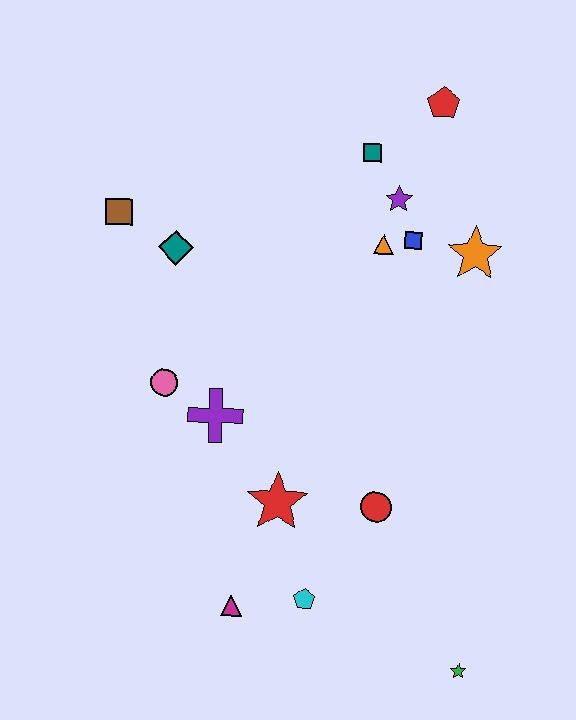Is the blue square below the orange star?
No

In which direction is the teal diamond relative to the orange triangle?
The teal diamond is to the left of the orange triangle.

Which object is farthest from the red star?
The red pentagon is farthest from the red star.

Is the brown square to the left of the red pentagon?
Yes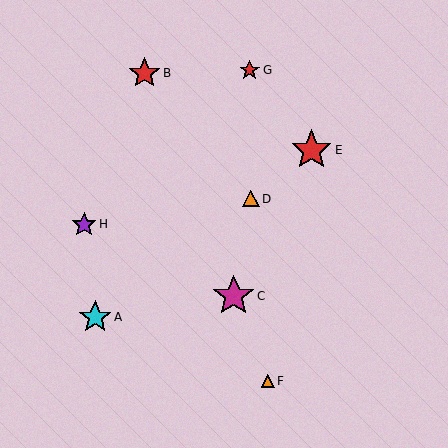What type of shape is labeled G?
Shape G is a red star.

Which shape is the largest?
The magenta star (labeled C) is the largest.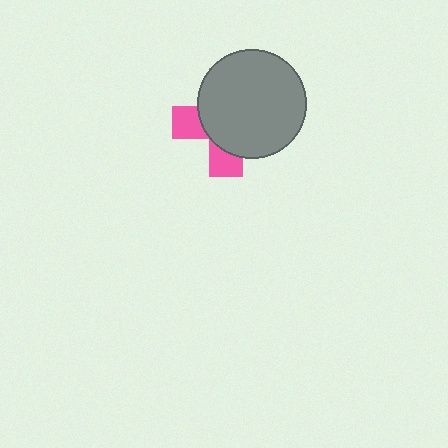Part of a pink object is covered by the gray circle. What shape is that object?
It is a cross.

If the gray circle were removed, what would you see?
You would see the complete pink cross.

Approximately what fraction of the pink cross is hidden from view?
Roughly 70% of the pink cross is hidden behind the gray circle.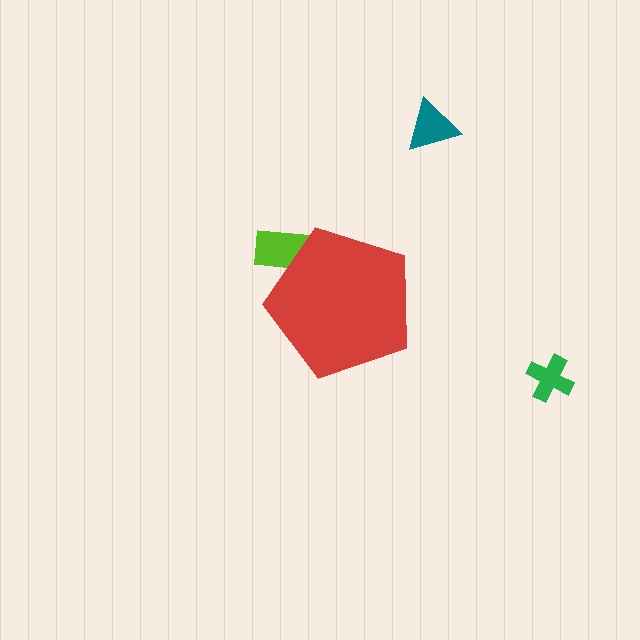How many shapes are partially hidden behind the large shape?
1 shape is partially hidden.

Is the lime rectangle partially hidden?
Yes, the lime rectangle is partially hidden behind the red pentagon.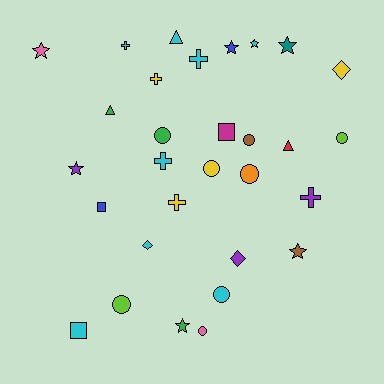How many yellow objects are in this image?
There are 4 yellow objects.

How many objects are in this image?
There are 30 objects.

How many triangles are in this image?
There are 3 triangles.